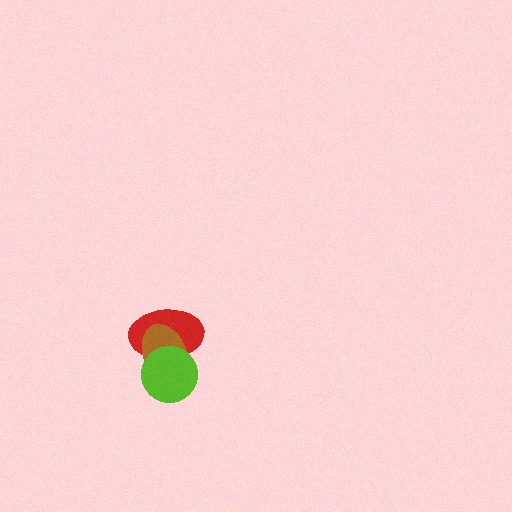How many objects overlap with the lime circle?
2 objects overlap with the lime circle.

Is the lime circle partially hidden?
No, no other shape covers it.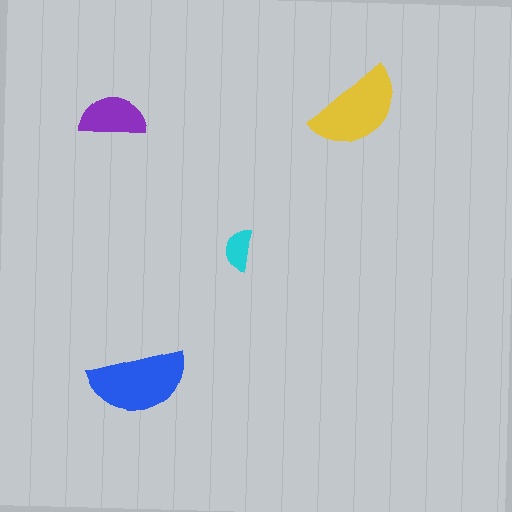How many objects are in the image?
There are 4 objects in the image.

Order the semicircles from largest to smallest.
the blue one, the yellow one, the purple one, the cyan one.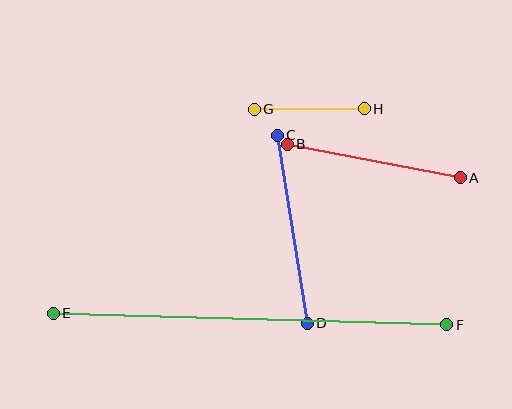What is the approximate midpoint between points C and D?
The midpoint is at approximately (292, 229) pixels.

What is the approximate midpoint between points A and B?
The midpoint is at approximately (374, 161) pixels.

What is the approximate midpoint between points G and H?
The midpoint is at approximately (309, 109) pixels.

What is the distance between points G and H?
The distance is approximately 110 pixels.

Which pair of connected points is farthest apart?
Points E and F are farthest apart.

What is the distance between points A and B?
The distance is approximately 176 pixels.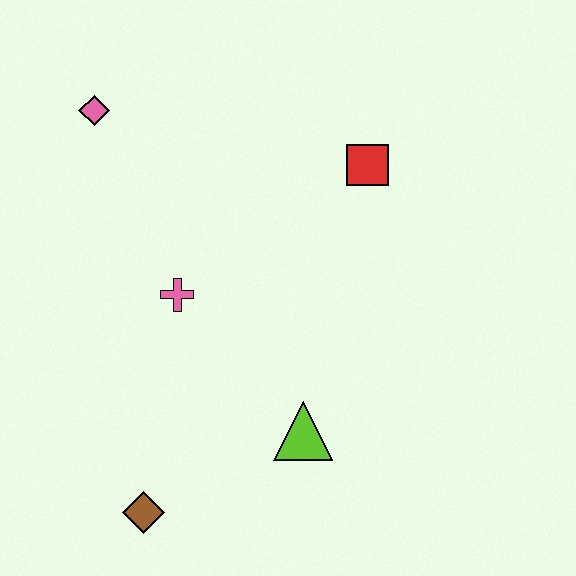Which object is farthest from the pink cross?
The red square is farthest from the pink cross.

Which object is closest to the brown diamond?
The lime triangle is closest to the brown diamond.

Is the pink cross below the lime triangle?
No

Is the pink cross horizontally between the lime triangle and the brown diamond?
Yes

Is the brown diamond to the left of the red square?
Yes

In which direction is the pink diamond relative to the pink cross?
The pink diamond is above the pink cross.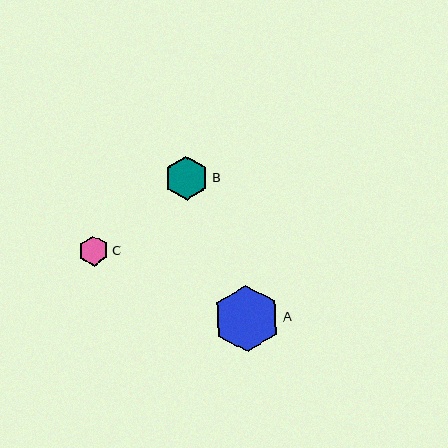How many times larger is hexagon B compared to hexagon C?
Hexagon B is approximately 1.5 times the size of hexagon C.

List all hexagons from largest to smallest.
From largest to smallest: A, B, C.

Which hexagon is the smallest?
Hexagon C is the smallest with a size of approximately 30 pixels.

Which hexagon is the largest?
Hexagon A is the largest with a size of approximately 66 pixels.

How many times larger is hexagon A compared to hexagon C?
Hexagon A is approximately 2.2 times the size of hexagon C.